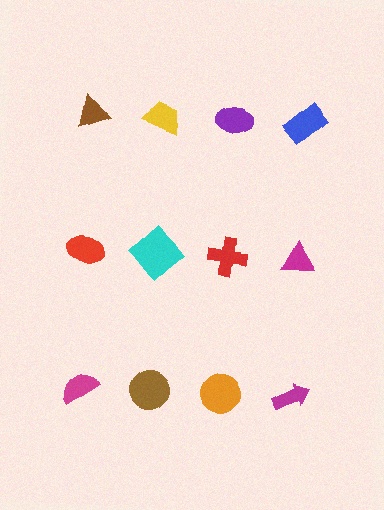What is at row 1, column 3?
A purple ellipse.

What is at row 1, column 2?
A yellow trapezoid.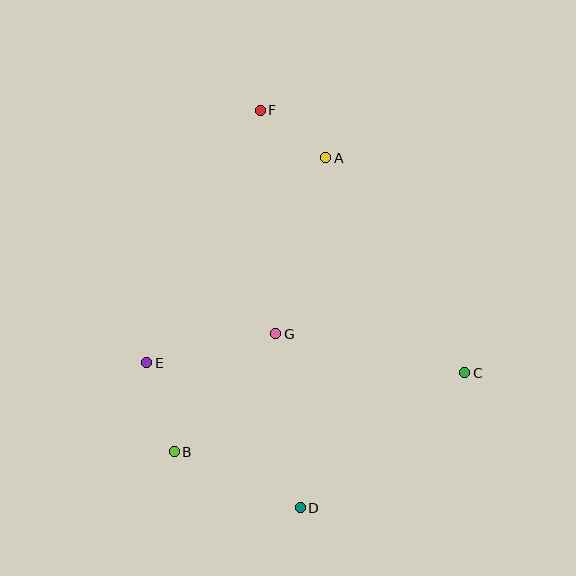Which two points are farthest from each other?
Points D and F are farthest from each other.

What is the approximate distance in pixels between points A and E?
The distance between A and E is approximately 272 pixels.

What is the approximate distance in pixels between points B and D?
The distance between B and D is approximately 138 pixels.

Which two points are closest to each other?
Points A and F are closest to each other.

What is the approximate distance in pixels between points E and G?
The distance between E and G is approximately 132 pixels.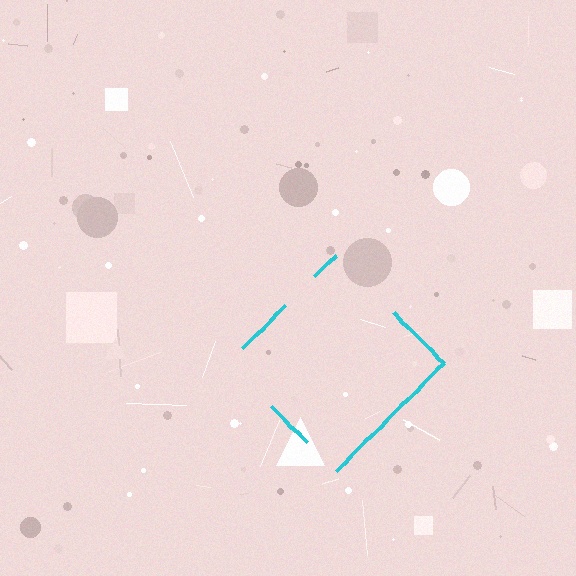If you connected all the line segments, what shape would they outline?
They would outline a diamond.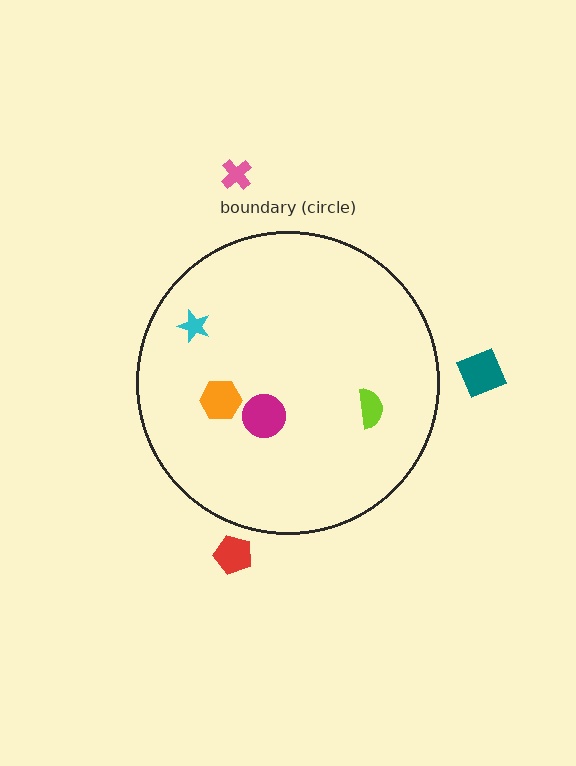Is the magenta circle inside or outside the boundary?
Inside.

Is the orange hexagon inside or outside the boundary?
Inside.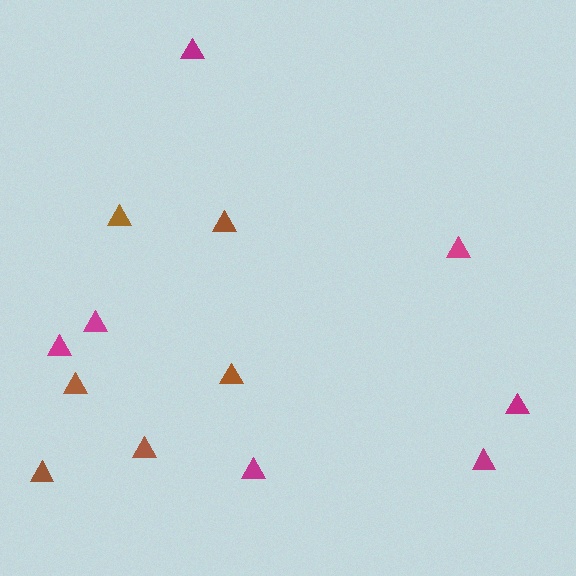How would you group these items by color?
There are 2 groups: one group of brown triangles (6) and one group of magenta triangles (7).